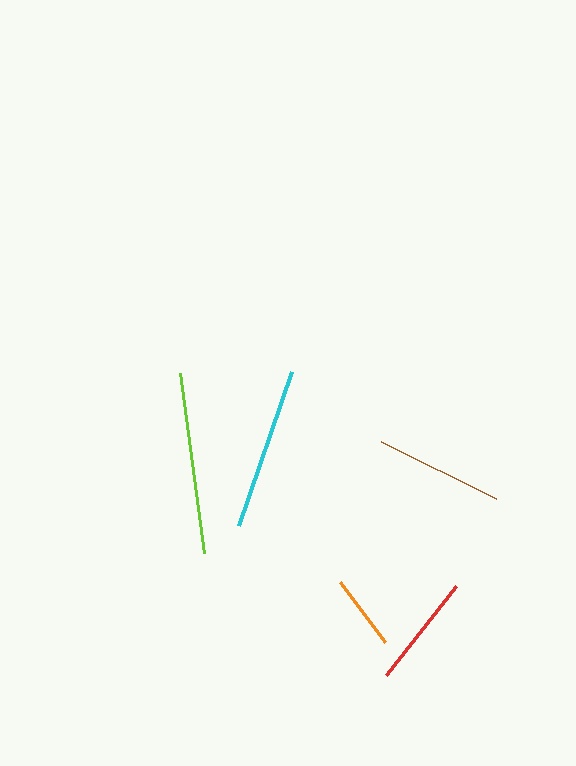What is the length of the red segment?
The red segment is approximately 114 pixels long.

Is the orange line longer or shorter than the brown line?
The brown line is longer than the orange line.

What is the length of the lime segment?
The lime segment is approximately 181 pixels long.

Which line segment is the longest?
The lime line is the longest at approximately 181 pixels.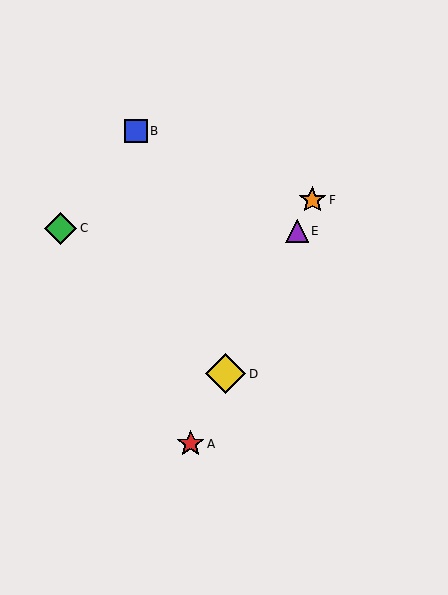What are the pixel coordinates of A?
Object A is at (191, 444).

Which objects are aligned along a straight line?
Objects A, D, E, F are aligned along a straight line.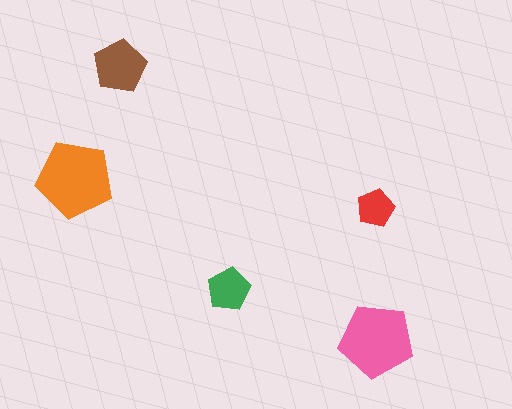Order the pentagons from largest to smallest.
the orange one, the pink one, the brown one, the green one, the red one.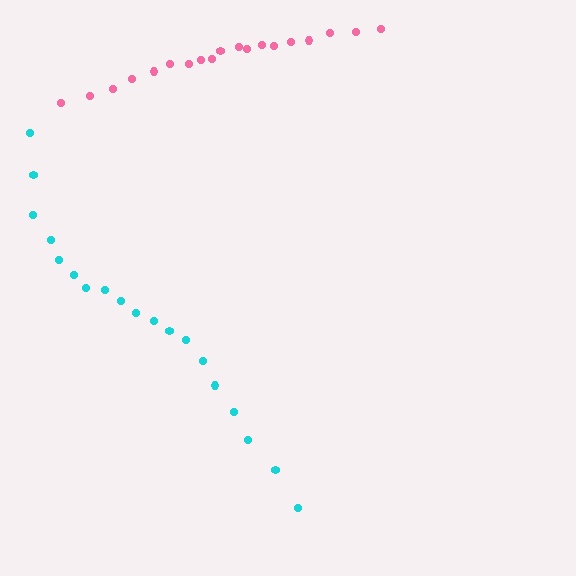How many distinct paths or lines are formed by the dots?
There are 2 distinct paths.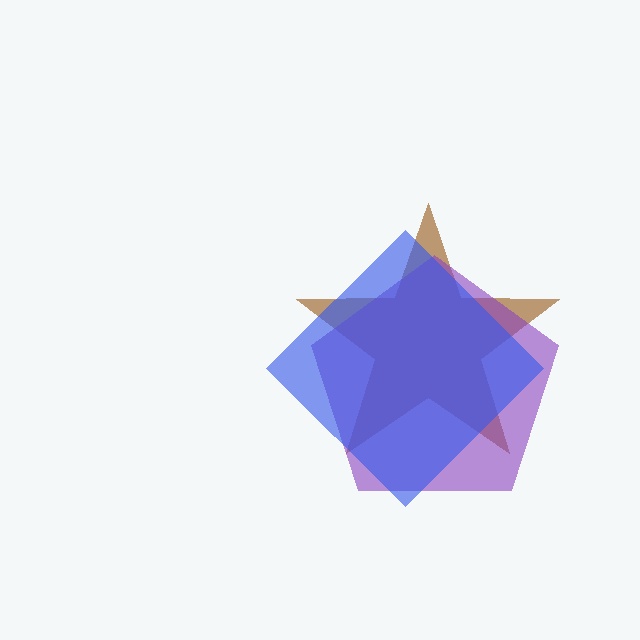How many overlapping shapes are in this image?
There are 3 overlapping shapes in the image.